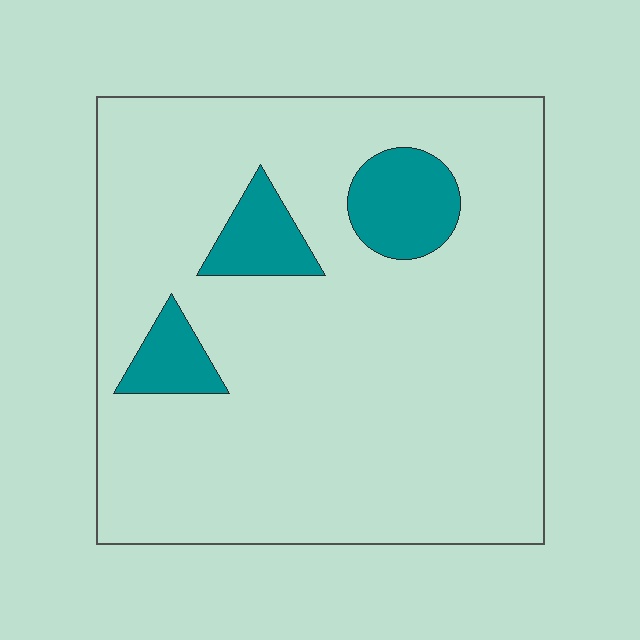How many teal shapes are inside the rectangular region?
3.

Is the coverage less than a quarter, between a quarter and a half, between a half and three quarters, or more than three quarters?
Less than a quarter.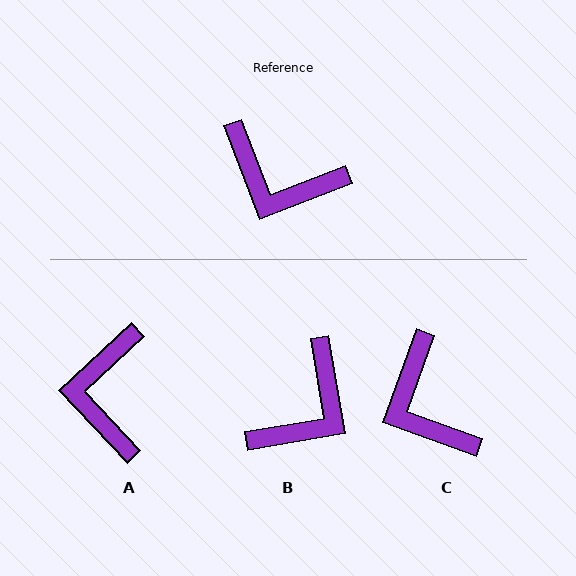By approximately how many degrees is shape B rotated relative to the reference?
Approximately 79 degrees counter-clockwise.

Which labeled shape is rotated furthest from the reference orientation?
B, about 79 degrees away.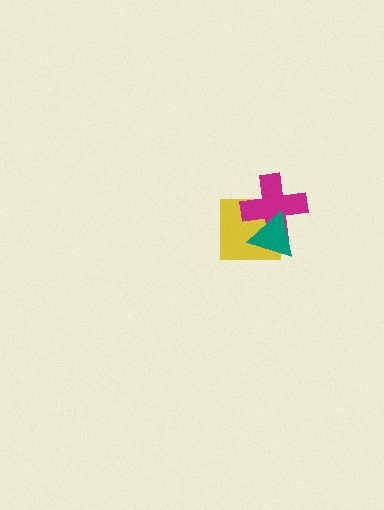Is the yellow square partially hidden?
Yes, it is partially covered by another shape.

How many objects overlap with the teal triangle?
2 objects overlap with the teal triangle.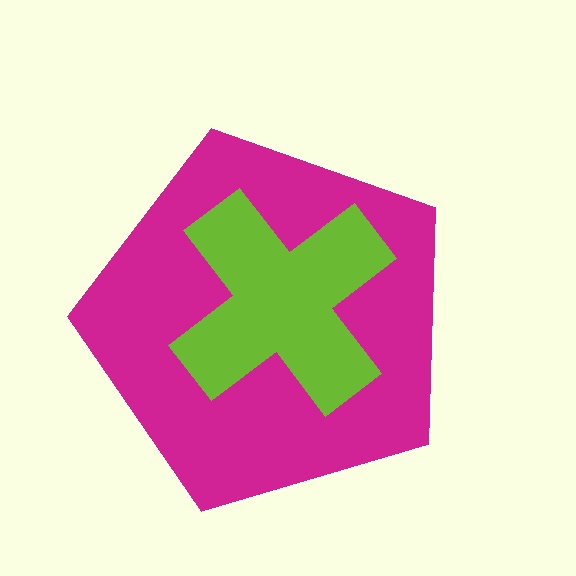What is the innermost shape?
The lime cross.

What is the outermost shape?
The magenta pentagon.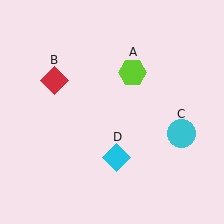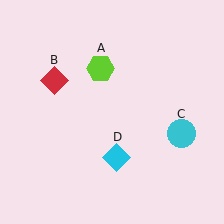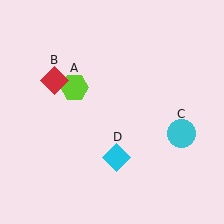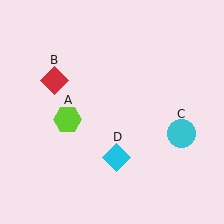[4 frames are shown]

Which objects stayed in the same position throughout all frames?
Red diamond (object B) and cyan circle (object C) and cyan diamond (object D) remained stationary.